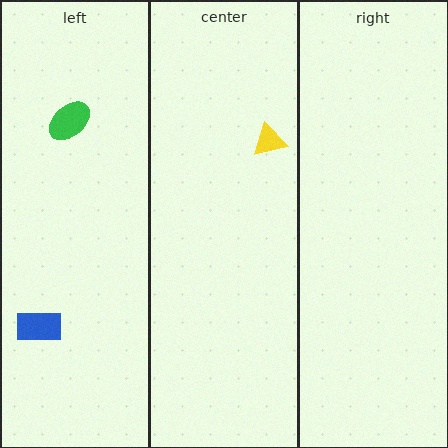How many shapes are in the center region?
1.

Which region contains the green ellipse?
The left region.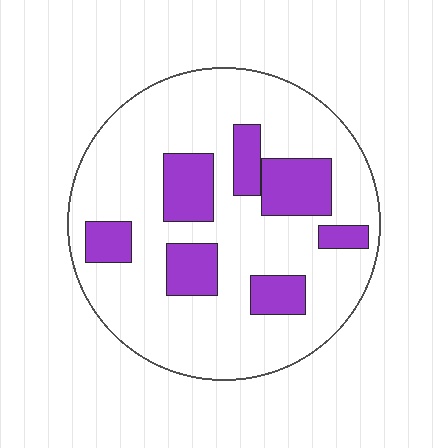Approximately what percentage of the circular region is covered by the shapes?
Approximately 25%.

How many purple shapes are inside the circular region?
7.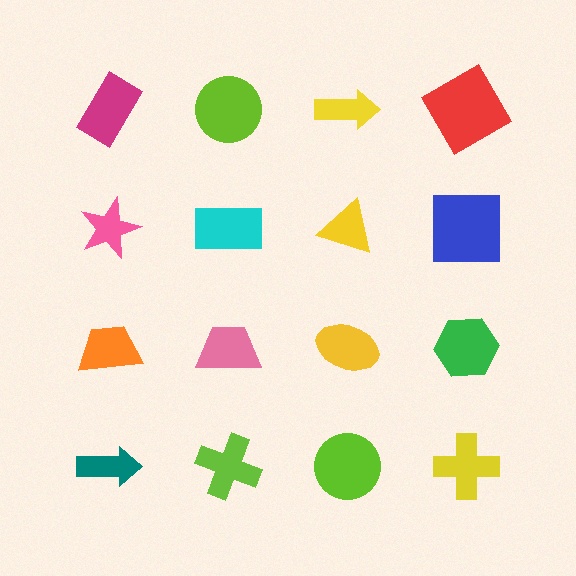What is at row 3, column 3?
A yellow ellipse.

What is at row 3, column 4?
A green hexagon.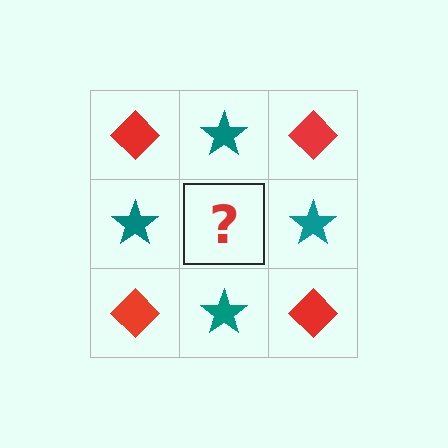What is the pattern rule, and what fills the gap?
The rule is that it alternates red diamond and teal star in a checkerboard pattern. The gap should be filled with a red diamond.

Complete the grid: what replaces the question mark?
The question mark should be replaced with a red diamond.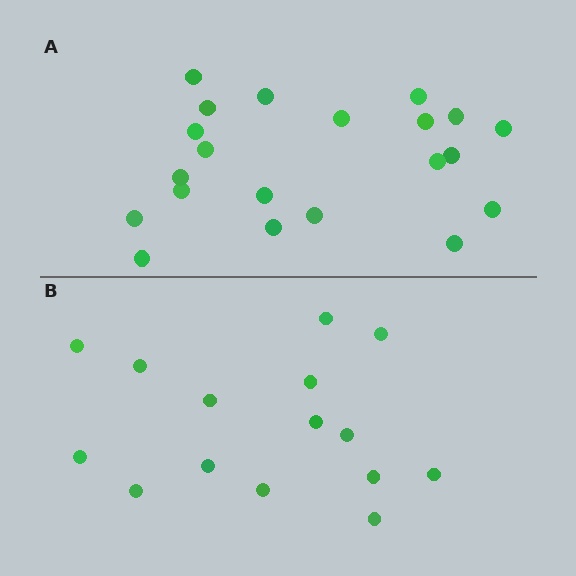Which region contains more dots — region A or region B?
Region A (the top region) has more dots.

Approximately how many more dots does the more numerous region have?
Region A has about 6 more dots than region B.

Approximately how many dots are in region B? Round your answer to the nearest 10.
About 20 dots. (The exact count is 15, which rounds to 20.)